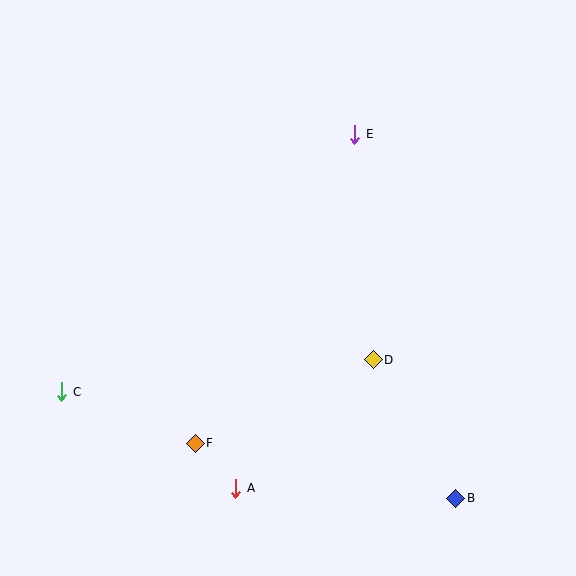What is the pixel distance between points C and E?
The distance between C and E is 390 pixels.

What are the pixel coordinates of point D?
Point D is at (373, 360).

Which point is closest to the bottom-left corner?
Point C is closest to the bottom-left corner.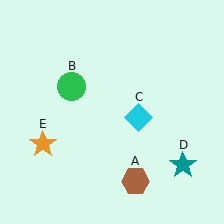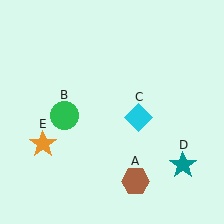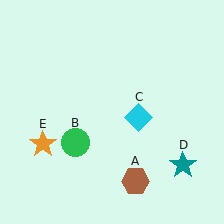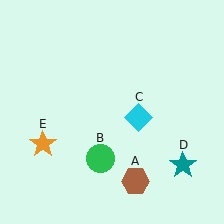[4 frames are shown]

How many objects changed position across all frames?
1 object changed position: green circle (object B).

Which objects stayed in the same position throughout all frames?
Brown hexagon (object A) and cyan diamond (object C) and teal star (object D) and orange star (object E) remained stationary.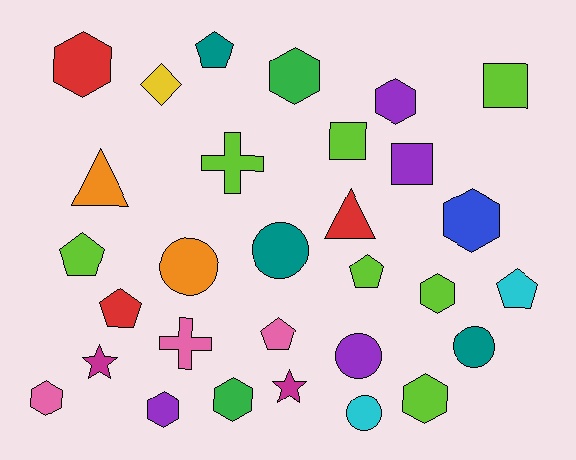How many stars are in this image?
There are 2 stars.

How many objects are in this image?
There are 30 objects.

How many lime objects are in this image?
There are 7 lime objects.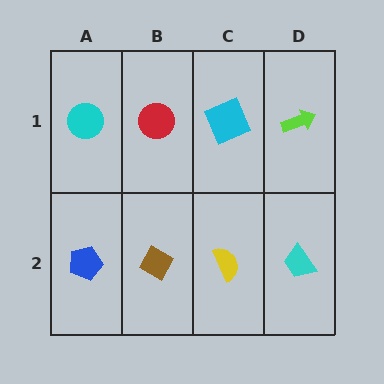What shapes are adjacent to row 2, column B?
A red circle (row 1, column B), a blue pentagon (row 2, column A), a yellow semicircle (row 2, column C).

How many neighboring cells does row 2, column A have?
2.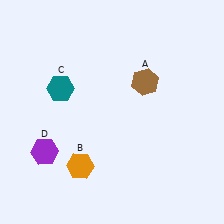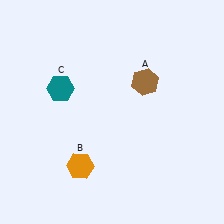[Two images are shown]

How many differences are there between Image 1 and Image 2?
There is 1 difference between the two images.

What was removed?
The purple hexagon (D) was removed in Image 2.